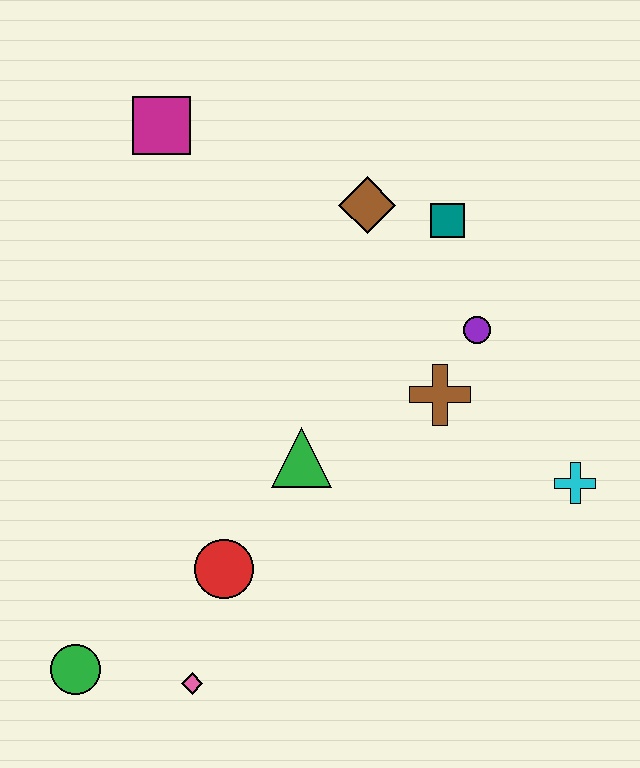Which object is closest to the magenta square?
The brown diamond is closest to the magenta square.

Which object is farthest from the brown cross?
The green circle is farthest from the brown cross.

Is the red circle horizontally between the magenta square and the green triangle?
Yes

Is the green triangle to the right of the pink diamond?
Yes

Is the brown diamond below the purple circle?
No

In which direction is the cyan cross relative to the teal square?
The cyan cross is below the teal square.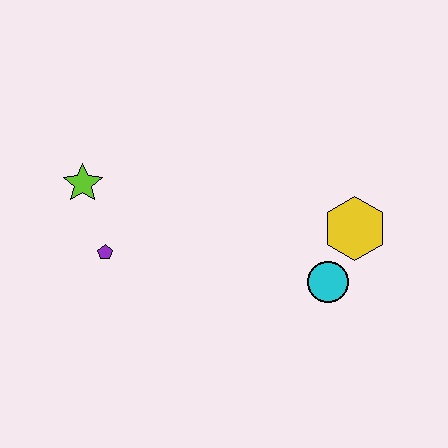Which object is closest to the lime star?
The purple pentagon is closest to the lime star.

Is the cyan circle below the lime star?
Yes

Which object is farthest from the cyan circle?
The lime star is farthest from the cyan circle.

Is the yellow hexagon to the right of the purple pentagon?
Yes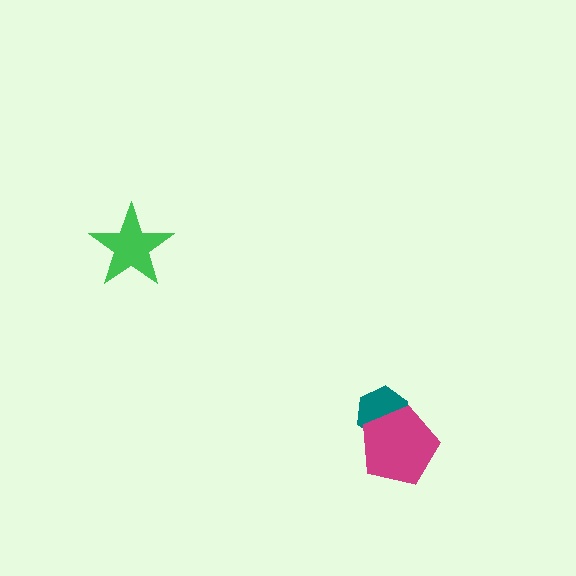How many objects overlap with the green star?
0 objects overlap with the green star.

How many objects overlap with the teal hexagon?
1 object overlaps with the teal hexagon.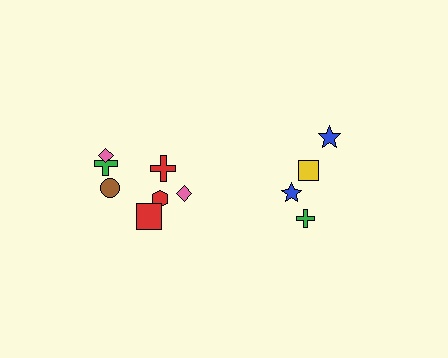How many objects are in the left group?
There are 7 objects.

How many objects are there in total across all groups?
There are 11 objects.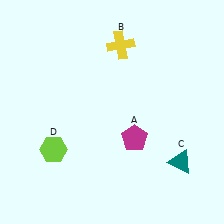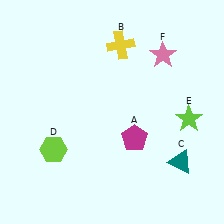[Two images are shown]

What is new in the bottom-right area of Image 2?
A lime star (E) was added in the bottom-right area of Image 2.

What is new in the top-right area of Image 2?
A pink star (F) was added in the top-right area of Image 2.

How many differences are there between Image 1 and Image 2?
There are 2 differences between the two images.